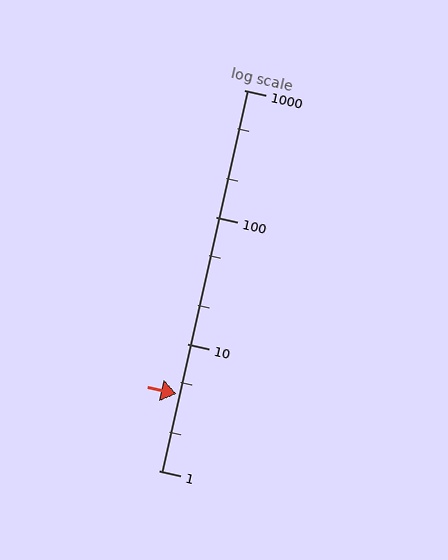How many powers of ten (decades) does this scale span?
The scale spans 3 decades, from 1 to 1000.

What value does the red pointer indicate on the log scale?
The pointer indicates approximately 4.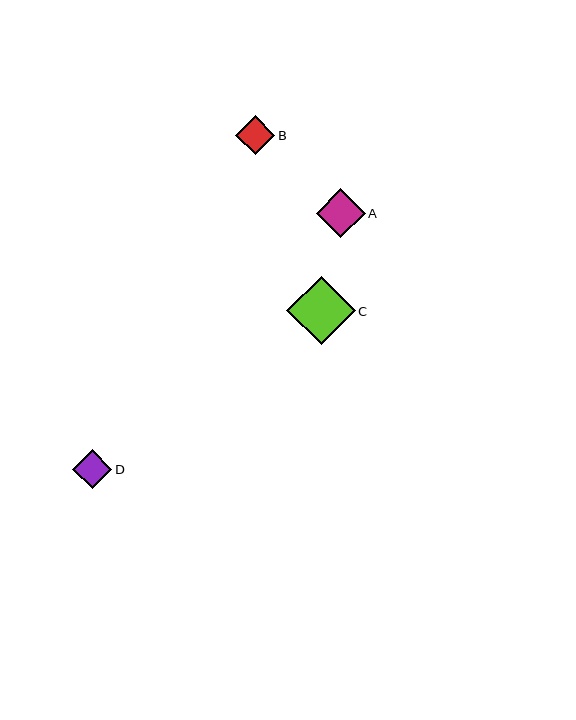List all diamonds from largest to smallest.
From largest to smallest: C, A, D, B.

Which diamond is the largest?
Diamond C is the largest with a size of approximately 68 pixels.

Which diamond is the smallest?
Diamond B is the smallest with a size of approximately 39 pixels.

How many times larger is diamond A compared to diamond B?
Diamond A is approximately 1.2 times the size of diamond B.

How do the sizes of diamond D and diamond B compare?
Diamond D and diamond B are approximately the same size.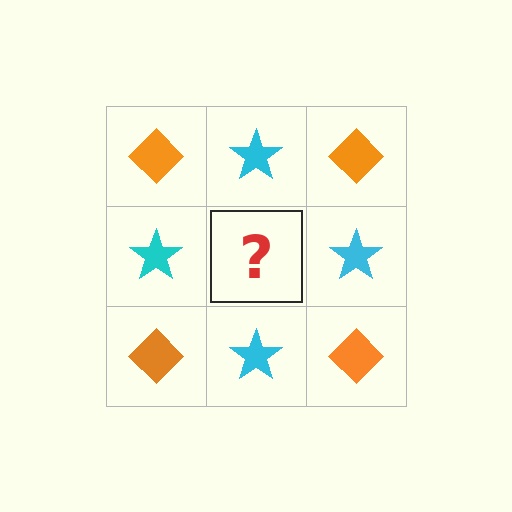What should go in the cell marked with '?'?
The missing cell should contain an orange diamond.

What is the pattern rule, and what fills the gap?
The rule is that it alternates orange diamond and cyan star in a checkerboard pattern. The gap should be filled with an orange diamond.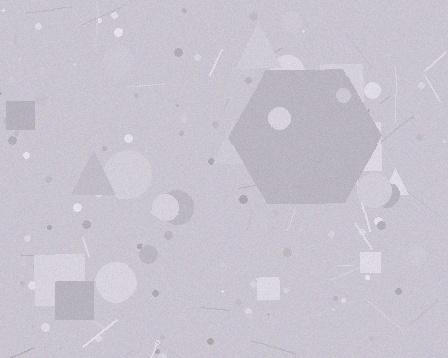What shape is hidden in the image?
A hexagon is hidden in the image.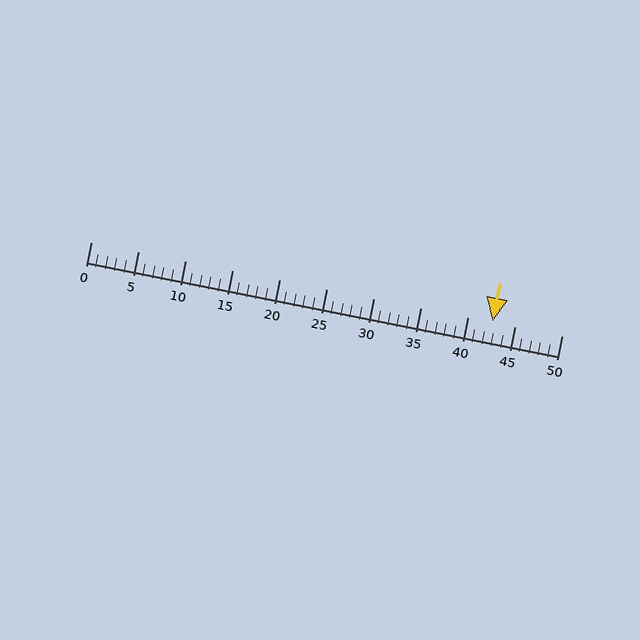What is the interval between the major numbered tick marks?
The major tick marks are spaced 5 units apart.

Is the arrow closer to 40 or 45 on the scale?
The arrow is closer to 45.